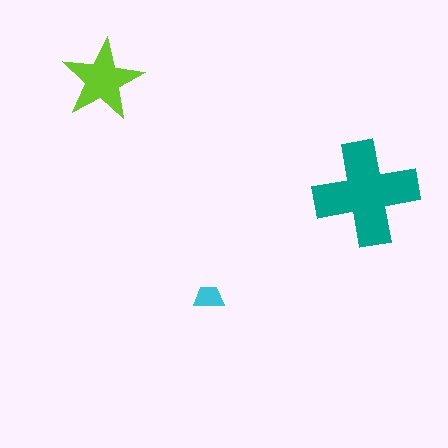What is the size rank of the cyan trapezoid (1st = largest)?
3rd.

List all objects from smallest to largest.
The cyan trapezoid, the lime star, the teal cross.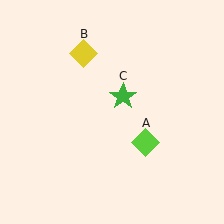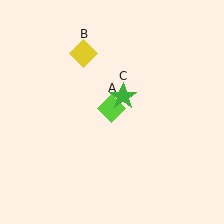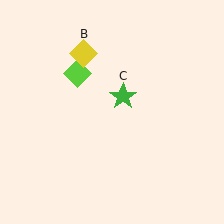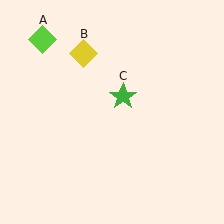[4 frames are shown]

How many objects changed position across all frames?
1 object changed position: lime diamond (object A).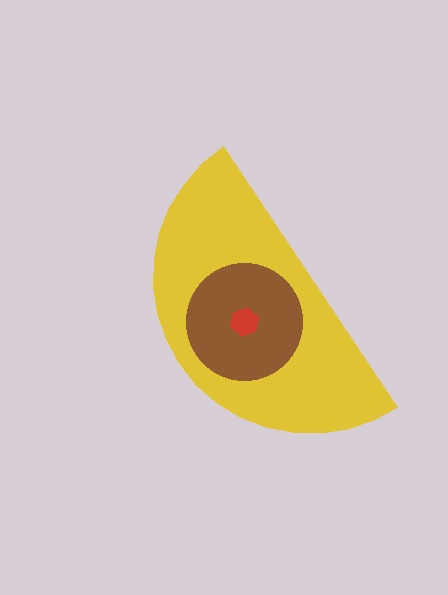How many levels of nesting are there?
3.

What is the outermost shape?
The yellow semicircle.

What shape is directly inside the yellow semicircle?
The brown circle.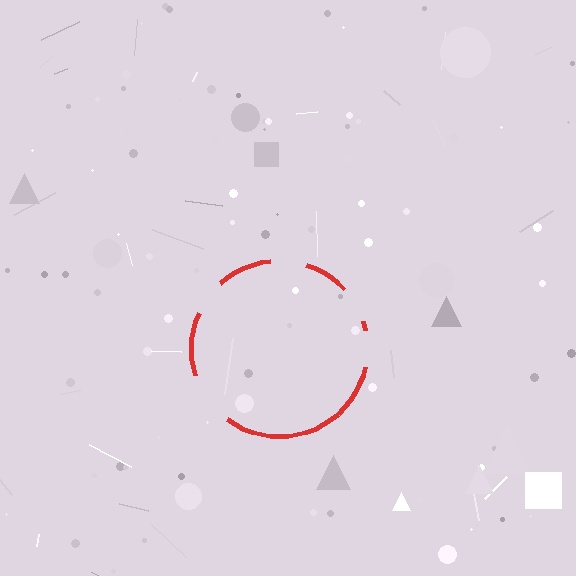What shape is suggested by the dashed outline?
The dashed outline suggests a circle.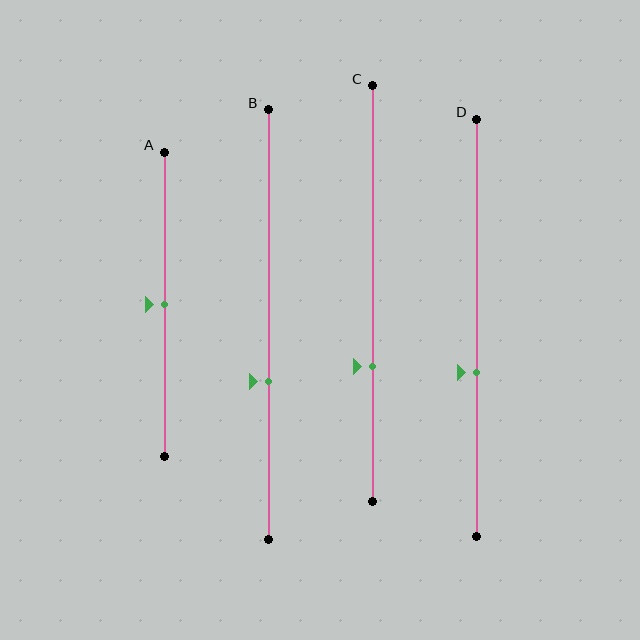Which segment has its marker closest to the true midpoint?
Segment A has its marker closest to the true midpoint.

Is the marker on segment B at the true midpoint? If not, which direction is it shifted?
No, the marker on segment B is shifted downward by about 13% of the segment length.